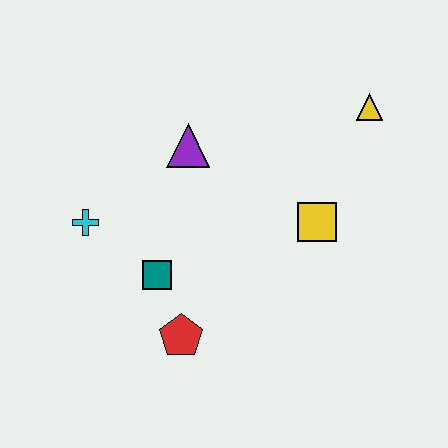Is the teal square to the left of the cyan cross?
No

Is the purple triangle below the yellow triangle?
Yes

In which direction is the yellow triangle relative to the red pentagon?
The yellow triangle is above the red pentagon.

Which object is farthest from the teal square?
The yellow triangle is farthest from the teal square.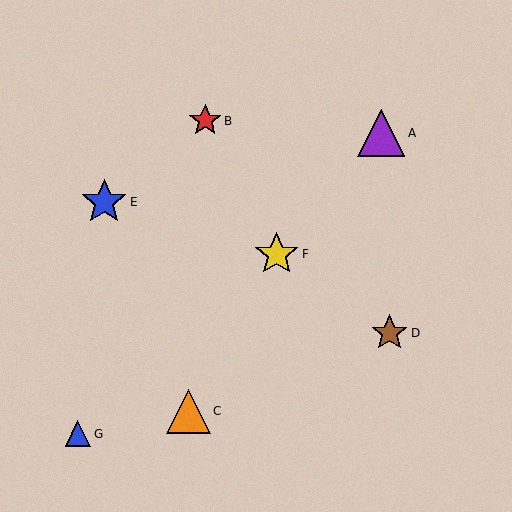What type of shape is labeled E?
Shape E is a blue star.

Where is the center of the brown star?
The center of the brown star is at (389, 333).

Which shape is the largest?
The purple triangle (labeled A) is the largest.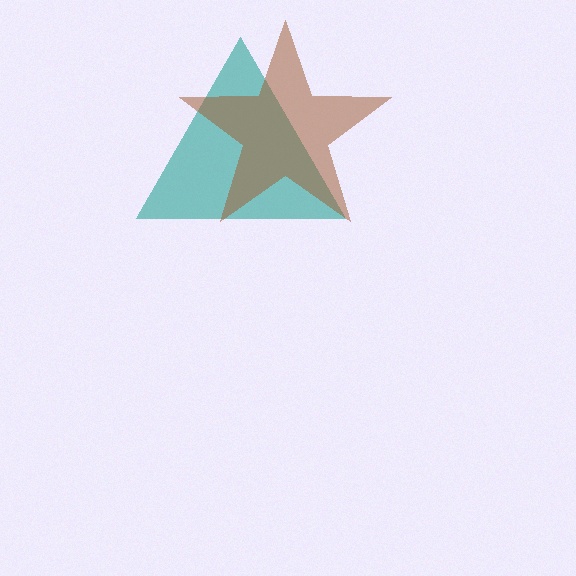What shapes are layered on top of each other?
The layered shapes are: a teal triangle, a brown star.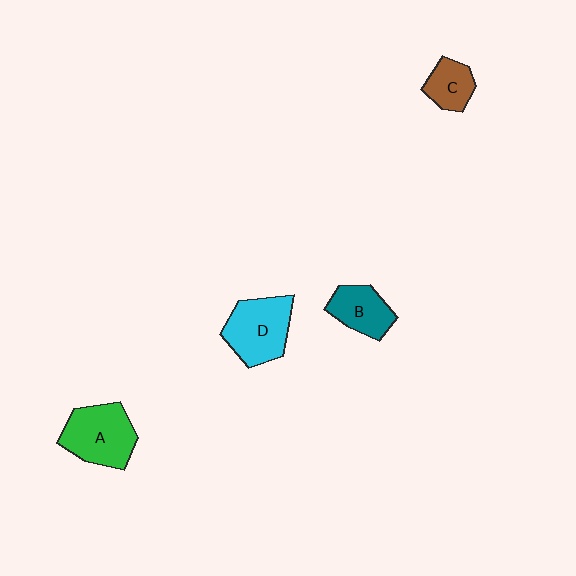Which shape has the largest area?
Shape A (green).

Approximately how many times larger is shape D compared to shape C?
Approximately 1.8 times.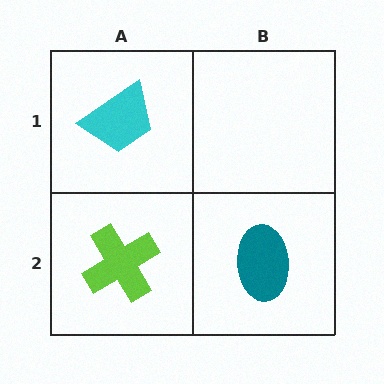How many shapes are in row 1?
1 shape.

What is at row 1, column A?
A cyan trapezoid.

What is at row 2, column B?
A teal ellipse.